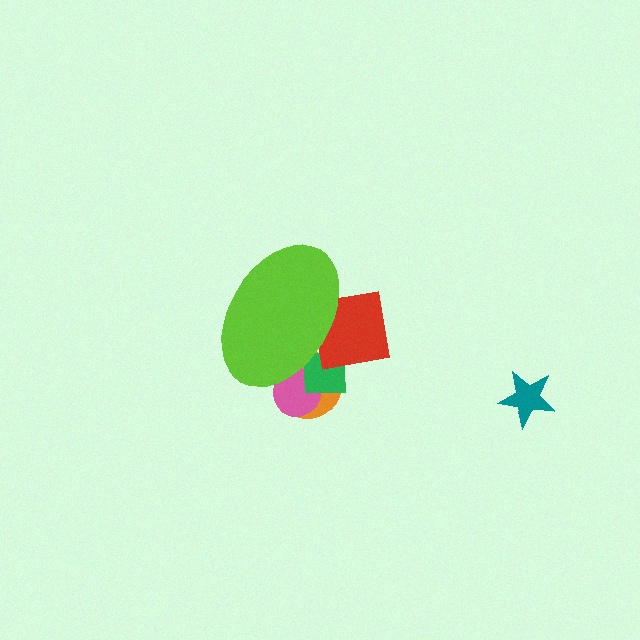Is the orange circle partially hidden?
Yes, the orange circle is partially hidden behind the lime ellipse.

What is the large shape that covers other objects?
A lime ellipse.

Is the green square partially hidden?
Yes, the green square is partially hidden behind the lime ellipse.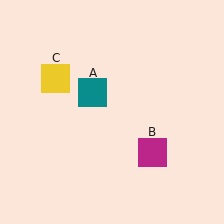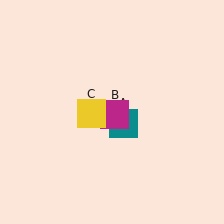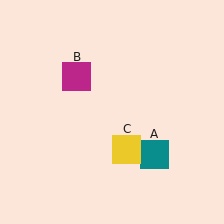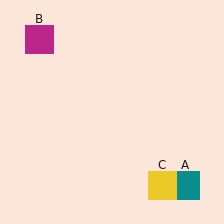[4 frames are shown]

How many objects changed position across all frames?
3 objects changed position: teal square (object A), magenta square (object B), yellow square (object C).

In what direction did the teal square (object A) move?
The teal square (object A) moved down and to the right.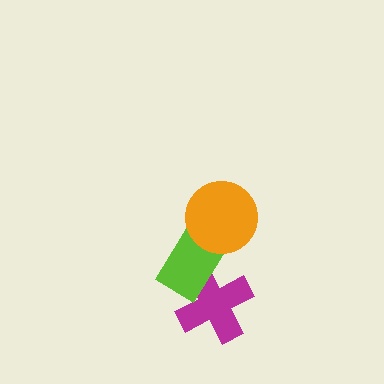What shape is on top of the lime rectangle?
The orange circle is on top of the lime rectangle.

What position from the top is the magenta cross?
The magenta cross is 3rd from the top.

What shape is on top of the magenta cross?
The lime rectangle is on top of the magenta cross.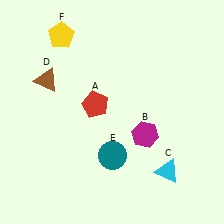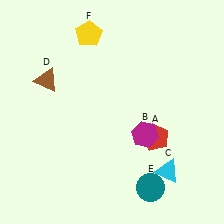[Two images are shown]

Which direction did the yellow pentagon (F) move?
The yellow pentagon (F) moved right.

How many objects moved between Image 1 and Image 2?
3 objects moved between the two images.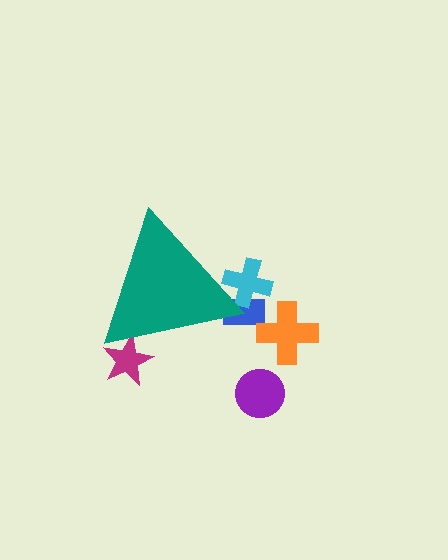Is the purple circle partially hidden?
No, the purple circle is fully visible.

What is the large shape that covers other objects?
A teal triangle.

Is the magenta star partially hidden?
Yes, the magenta star is partially hidden behind the teal triangle.